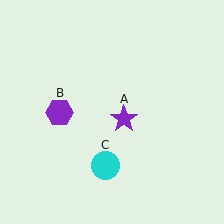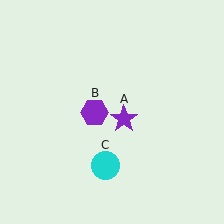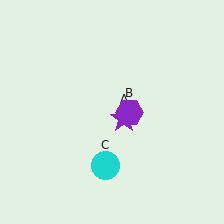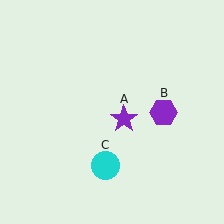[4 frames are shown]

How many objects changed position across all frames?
1 object changed position: purple hexagon (object B).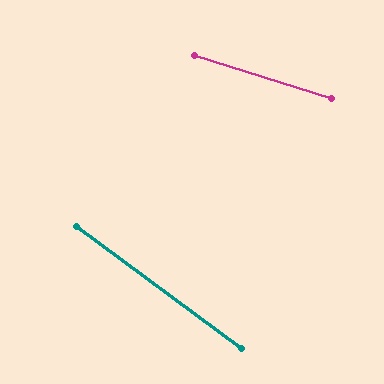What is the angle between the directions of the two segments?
Approximately 19 degrees.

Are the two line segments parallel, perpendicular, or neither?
Neither parallel nor perpendicular — they differ by about 19°.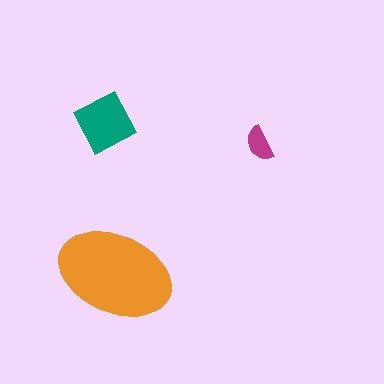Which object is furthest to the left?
The teal square is leftmost.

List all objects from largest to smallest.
The orange ellipse, the teal square, the magenta semicircle.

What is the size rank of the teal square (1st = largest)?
2nd.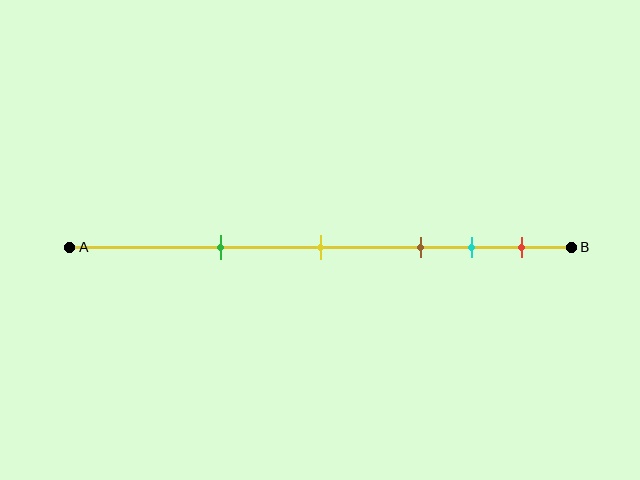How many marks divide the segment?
There are 5 marks dividing the segment.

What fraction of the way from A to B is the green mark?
The green mark is approximately 30% (0.3) of the way from A to B.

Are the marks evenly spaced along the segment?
No, the marks are not evenly spaced.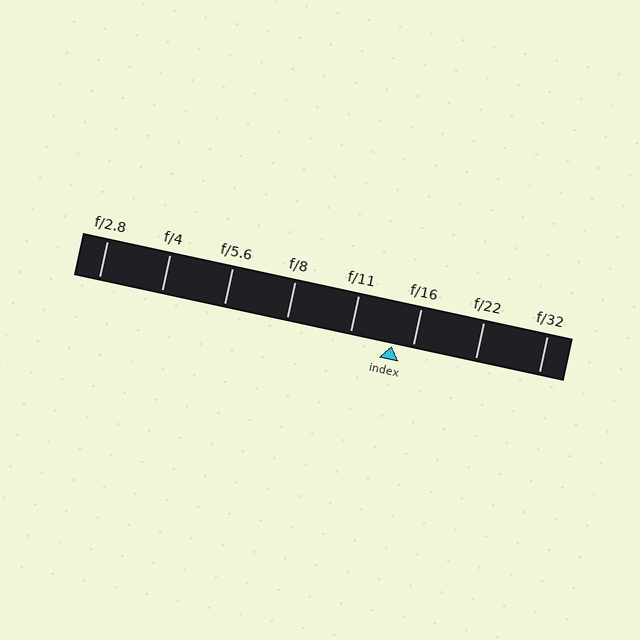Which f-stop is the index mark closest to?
The index mark is closest to f/16.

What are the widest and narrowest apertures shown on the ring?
The widest aperture shown is f/2.8 and the narrowest is f/32.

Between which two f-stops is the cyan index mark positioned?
The index mark is between f/11 and f/16.